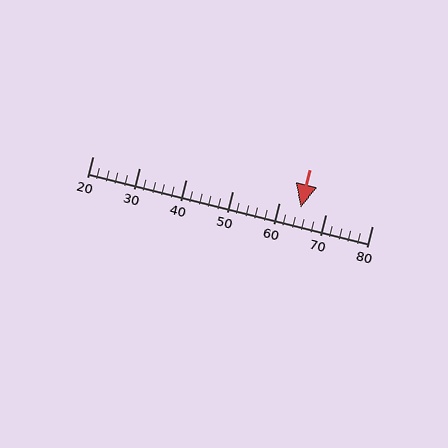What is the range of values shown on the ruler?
The ruler shows values from 20 to 80.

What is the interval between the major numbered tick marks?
The major tick marks are spaced 10 units apart.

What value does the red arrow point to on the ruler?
The red arrow points to approximately 65.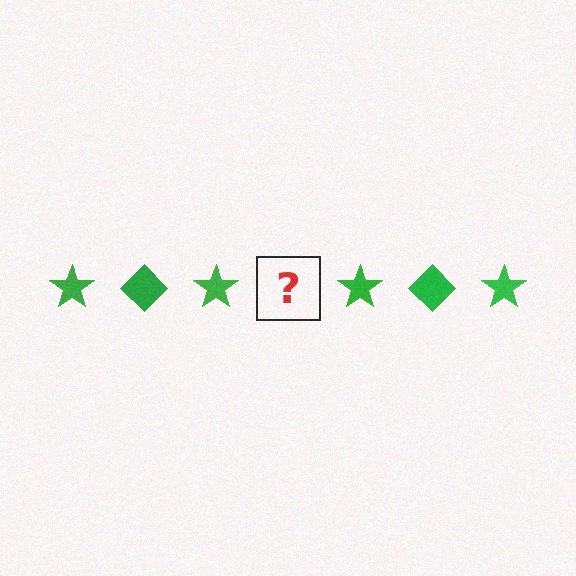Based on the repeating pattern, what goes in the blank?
The blank should be a green diamond.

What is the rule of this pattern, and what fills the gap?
The rule is that the pattern cycles through star, diamond shapes in green. The gap should be filled with a green diamond.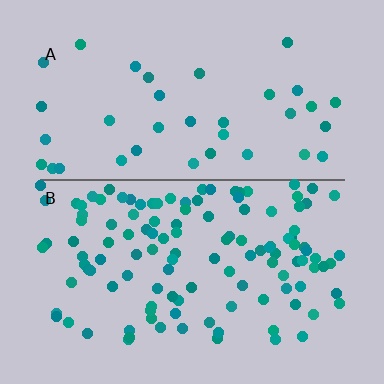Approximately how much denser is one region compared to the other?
Approximately 3.3× — region B over region A.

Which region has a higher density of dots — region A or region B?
B (the bottom).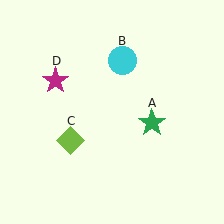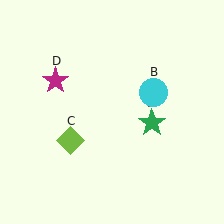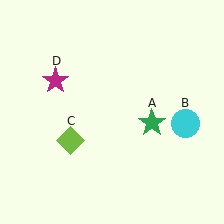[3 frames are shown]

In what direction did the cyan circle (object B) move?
The cyan circle (object B) moved down and to the right.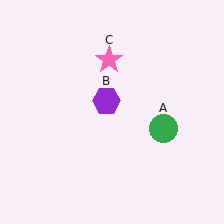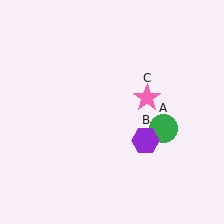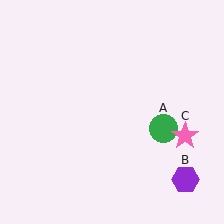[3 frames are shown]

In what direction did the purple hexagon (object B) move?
The purple hexagon (object B) moved down and to the right.